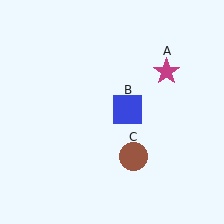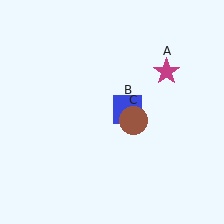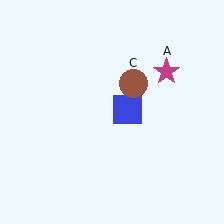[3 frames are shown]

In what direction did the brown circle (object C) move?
The brown circle (object C) moved up.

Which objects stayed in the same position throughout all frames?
Magenta star (object A) and blue square (object B) remained stationary.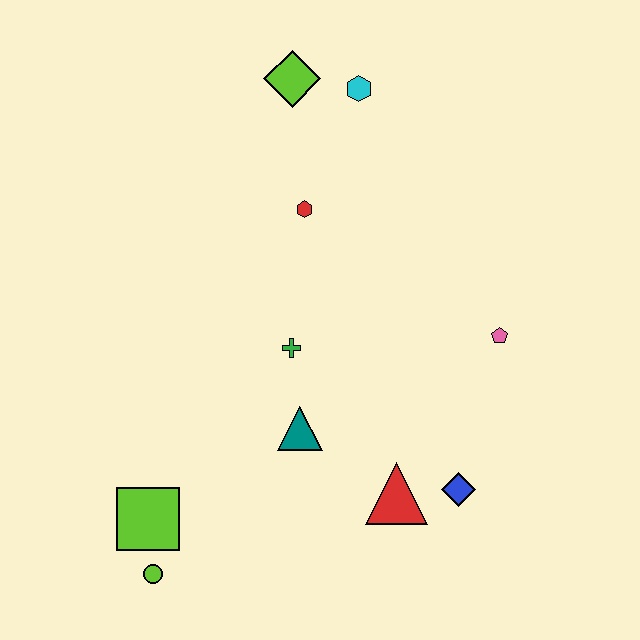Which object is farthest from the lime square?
The cyan hexagon is farthest from the lime square.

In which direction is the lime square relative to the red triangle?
The lime square is to the left of the red triangle.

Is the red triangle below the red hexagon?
Yes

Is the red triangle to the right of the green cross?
Yes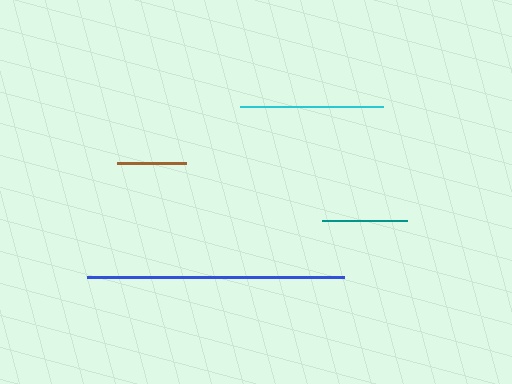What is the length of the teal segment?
The teal segment is approximately 85 pixels long.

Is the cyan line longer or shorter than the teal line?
The cyan line is longer than the teal line.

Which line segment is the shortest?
The brown line is the shortest at approximately 69 pixels.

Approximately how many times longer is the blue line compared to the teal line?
The blue line is approximately 3.0 times the length of the teal line.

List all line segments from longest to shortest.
From longest to shortest: blue, cyan, teal, brown.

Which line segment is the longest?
The blue line is the longest at approximately 257 pixels.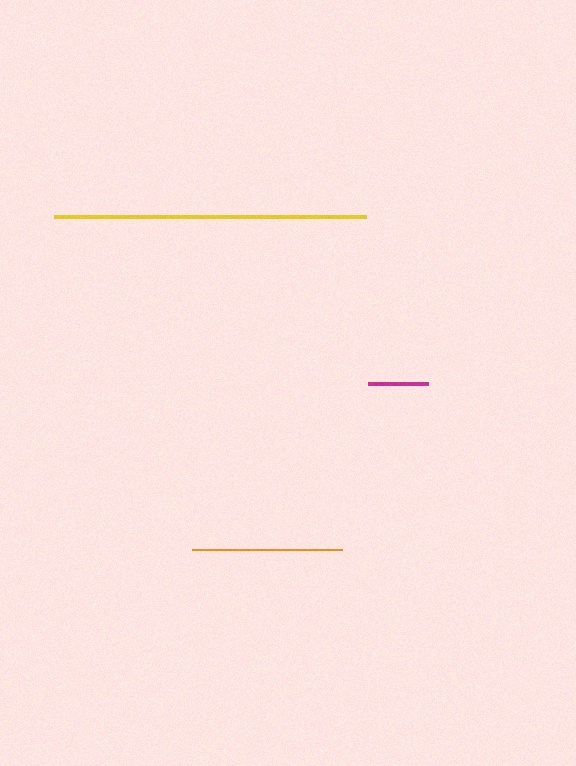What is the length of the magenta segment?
The magenta segment is approximately 61 pixels long.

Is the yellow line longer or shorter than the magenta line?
The yellow line is longer than the magenta line.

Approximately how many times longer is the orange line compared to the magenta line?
The orange line is approximately 2.5 times the length of the magenta line.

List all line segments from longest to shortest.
From longest to shortest: yellow, orange, magenta.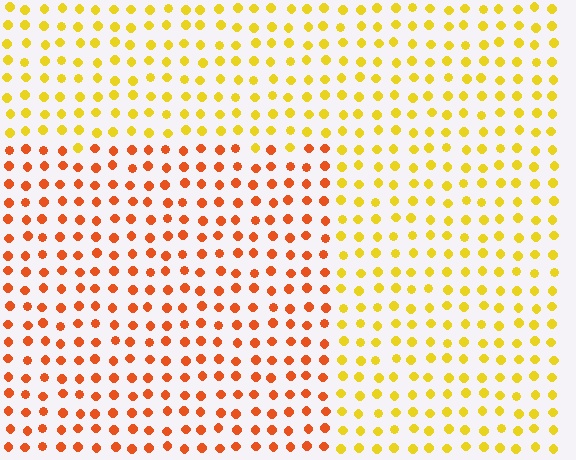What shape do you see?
I see a rectangle.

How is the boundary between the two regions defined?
The boundary is defined purely by a slight shift in hue (about 39 degrees). Spacing, size, and orientation are identical on both sides.